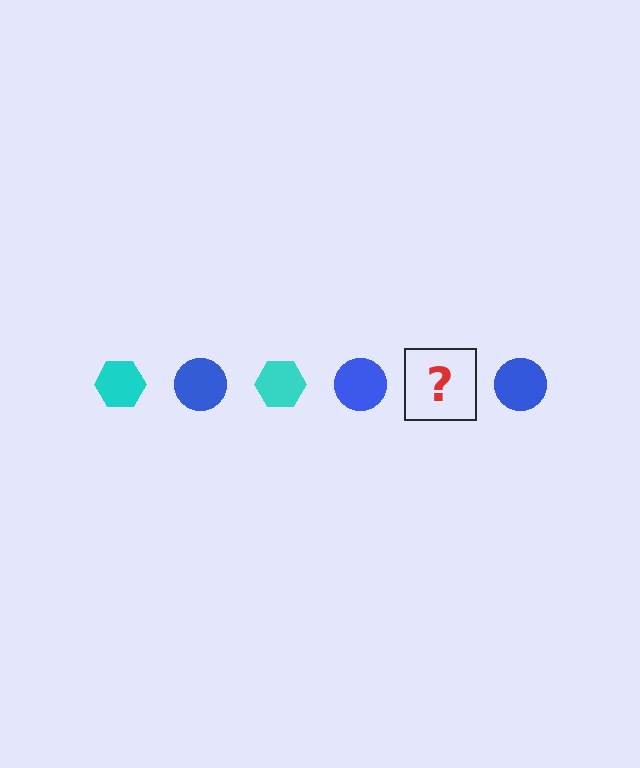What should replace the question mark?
The question mark should be replaced with a cyan hexagon.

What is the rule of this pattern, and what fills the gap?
The rule is that the pattern alternates between cyan hexagon and blue circle. The gap should be filled with a cyan hexagon.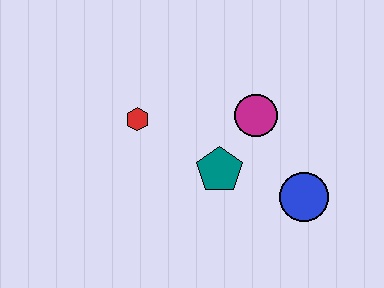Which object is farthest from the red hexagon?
The blue circle is farthest from the red hexagon.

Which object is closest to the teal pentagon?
The magenta circle is closest to the teal pentagon.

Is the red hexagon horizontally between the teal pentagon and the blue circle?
No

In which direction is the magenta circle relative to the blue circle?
The magenta circle is above the blue circle.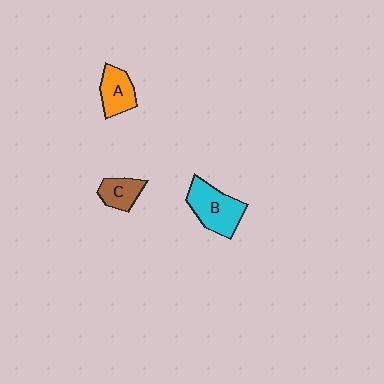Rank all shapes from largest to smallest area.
From largest to smallest: B (cyan), A (orange), C (brown).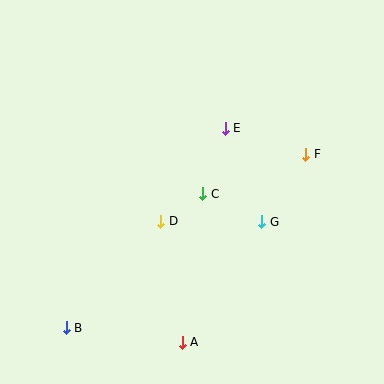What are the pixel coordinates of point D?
Point D is at (161, 221).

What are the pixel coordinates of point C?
Point C is at (203, 194).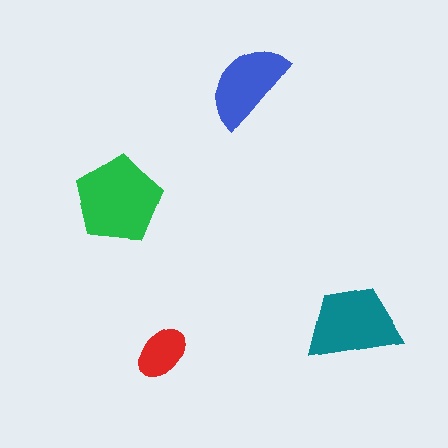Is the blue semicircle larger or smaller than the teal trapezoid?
Smaller.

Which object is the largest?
The green pentagon.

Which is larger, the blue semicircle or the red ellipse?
The blue semicircle.